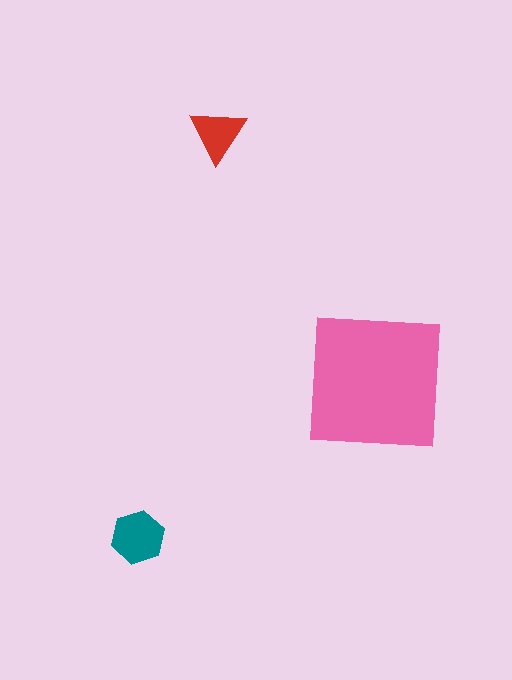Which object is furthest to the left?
The teal hexagon is leftmost.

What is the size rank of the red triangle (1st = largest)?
3rd.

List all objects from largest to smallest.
The pink square, the teal hexagon, the red triangle.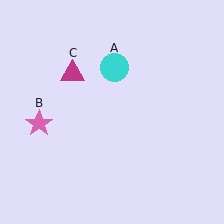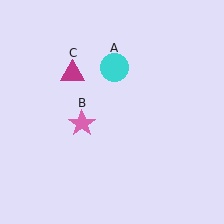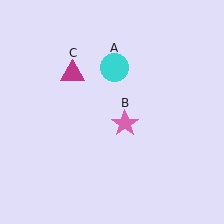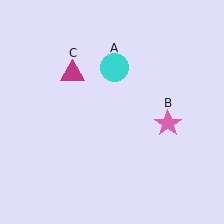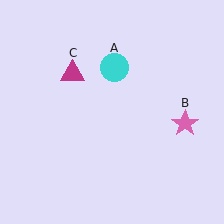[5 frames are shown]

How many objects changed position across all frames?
1 object changed position: pink star (object B).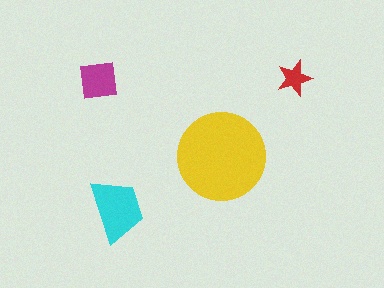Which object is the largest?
The yellow circle.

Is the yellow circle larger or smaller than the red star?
Larger.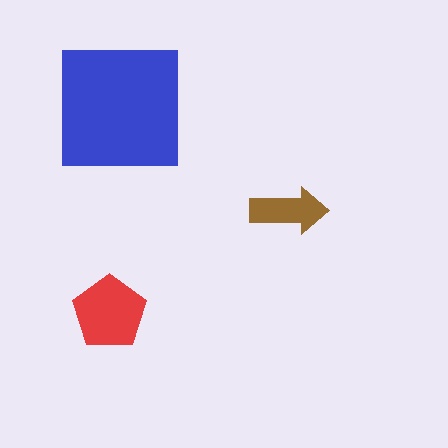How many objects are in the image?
There are 3 objects in the image.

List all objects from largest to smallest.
The blue square, the red pentagon, the brown arrow.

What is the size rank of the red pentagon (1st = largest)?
2nd.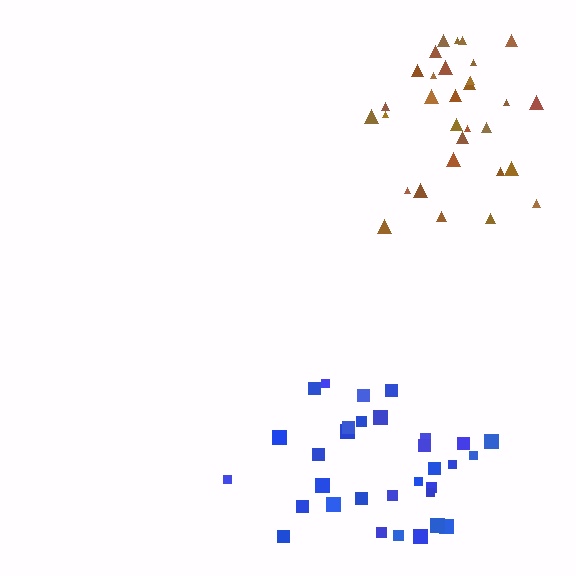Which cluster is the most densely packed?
Brown.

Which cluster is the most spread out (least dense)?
Blue.